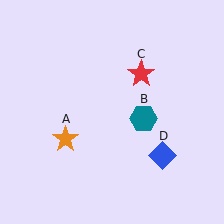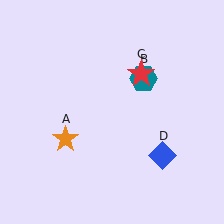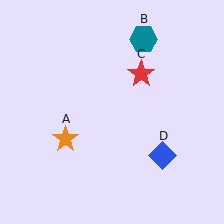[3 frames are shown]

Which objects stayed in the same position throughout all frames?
Orange star (object A) and red star (object C) and blue diamond (object D) remained stationary.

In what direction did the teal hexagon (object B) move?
The teal hexagon (object B) moved up.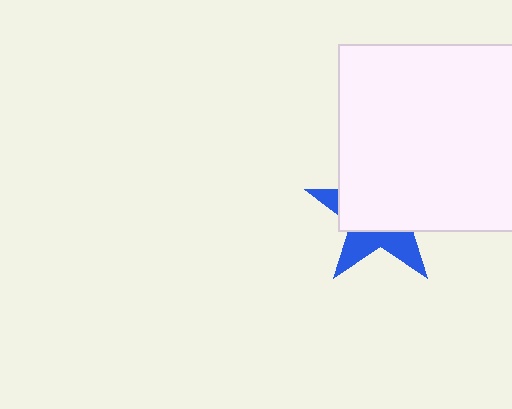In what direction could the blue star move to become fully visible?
The blue star could move down. That would shift it out from behind the white rectangle entirely.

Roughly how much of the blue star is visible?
A small part of it is visible (roughly 36%).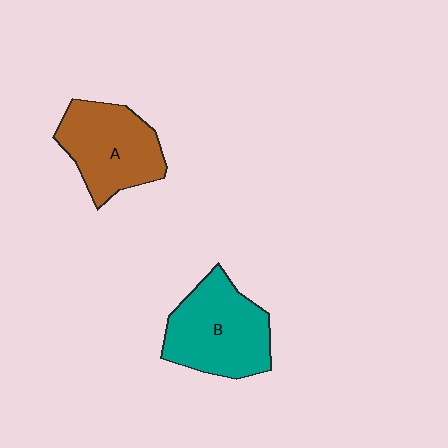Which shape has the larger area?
Shape B (teal).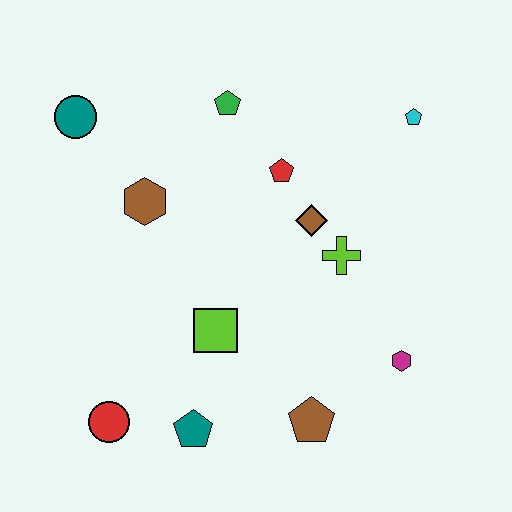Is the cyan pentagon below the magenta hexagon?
No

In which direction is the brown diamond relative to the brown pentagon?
The brown diamond is above the brown pentagon.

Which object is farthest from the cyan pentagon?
The red circle is farthest from the cyan pentagon.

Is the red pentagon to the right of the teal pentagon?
Yes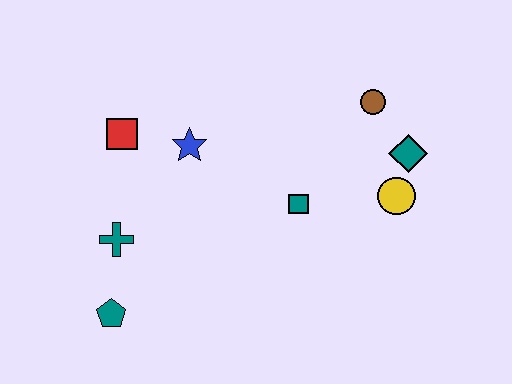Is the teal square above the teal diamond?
No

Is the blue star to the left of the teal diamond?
Yes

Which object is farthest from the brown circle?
The teal pentagon is farthest from the brown circle.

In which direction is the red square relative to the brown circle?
The red square is to the left of the brown circle.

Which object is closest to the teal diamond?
The yellow circle is closest to the teal diamond.